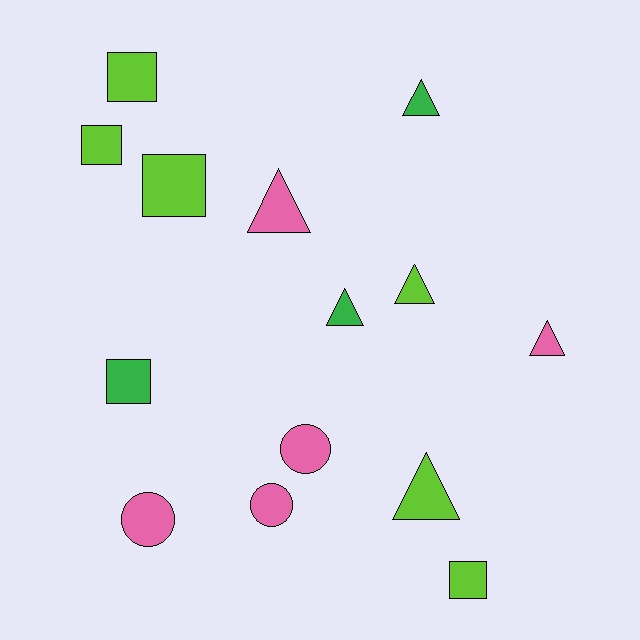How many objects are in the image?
There are 14 objects.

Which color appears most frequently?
Lime, with 6 objects.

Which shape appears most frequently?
Triangle, with 6 objects.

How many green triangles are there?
There are 2 green triangles.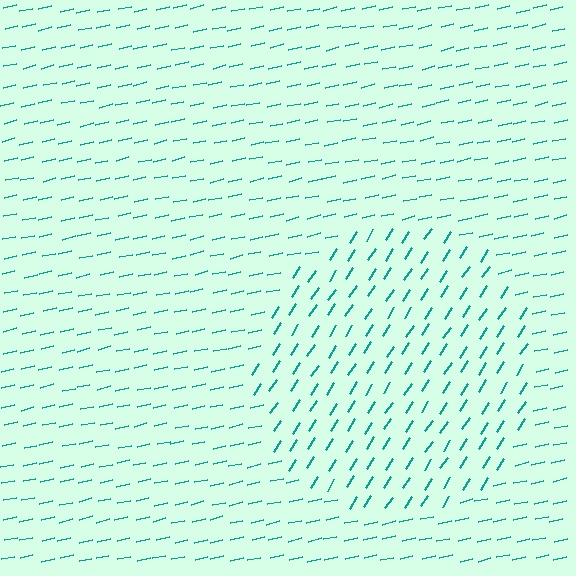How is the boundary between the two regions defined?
The boundary is defined purely by a change in line orientation (approximately 45 degrees difference). All lines are the same color and thickness.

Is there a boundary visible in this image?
Yes, there is a texture boundary formed by a change in line orientation.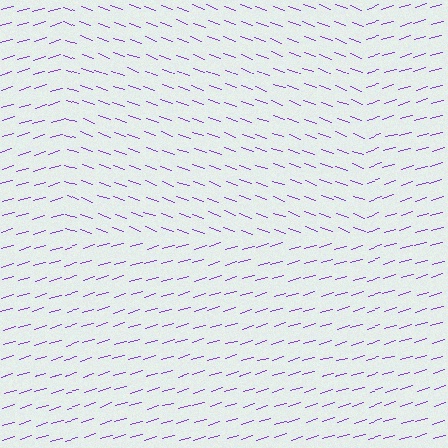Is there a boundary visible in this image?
Yes, there is a texture boundary formed by a change in line orientation.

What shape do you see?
I see a rectangle.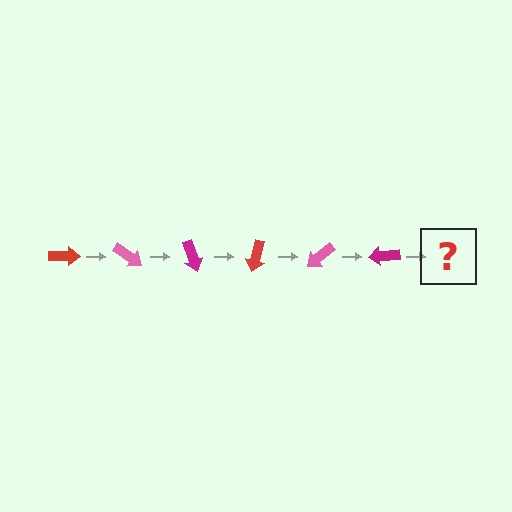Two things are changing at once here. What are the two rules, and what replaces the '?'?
The two rules are that it rotates 35 degrees each step and the color cycles through red, pink, and magenta. The '?' should be a red arrow, rotated 210 degrees from the start.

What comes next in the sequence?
The next element should be a red arrow, rotated 210 degrees from the start.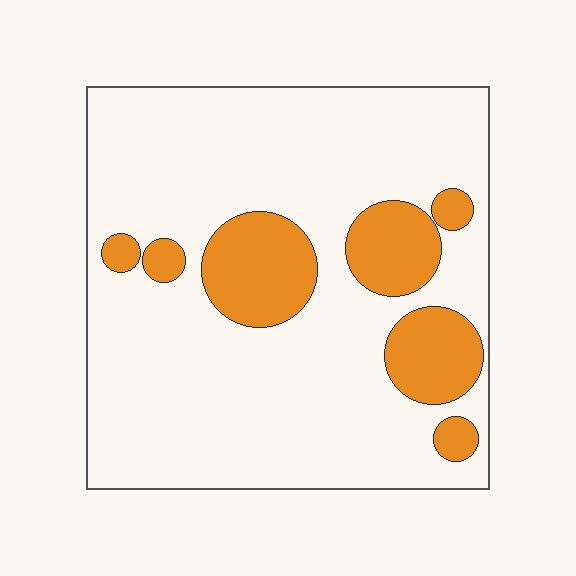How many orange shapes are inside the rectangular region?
7.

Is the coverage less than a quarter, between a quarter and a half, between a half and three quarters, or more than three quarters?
Less than a quarter.